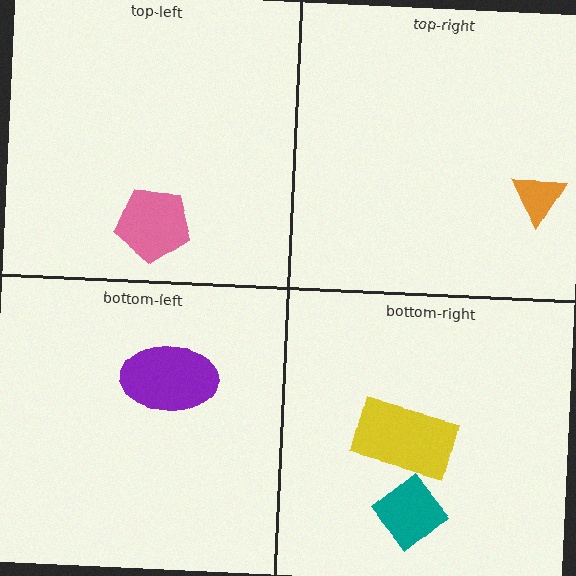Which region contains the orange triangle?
The top-right region.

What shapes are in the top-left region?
The pink pentagon.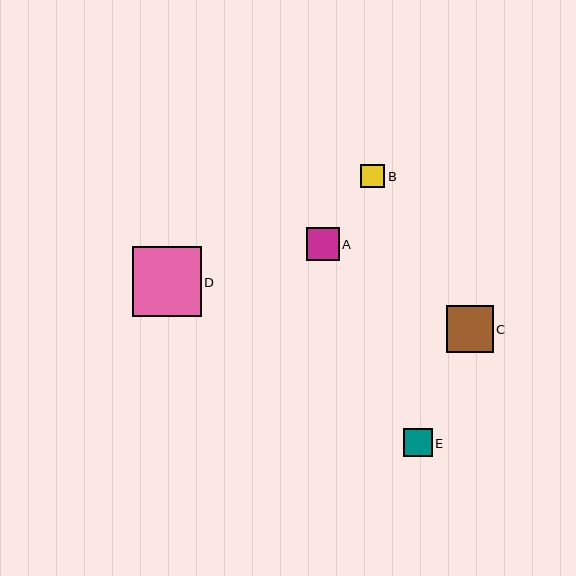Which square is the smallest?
Square B is the smallest with a size of approximately 24 pixels.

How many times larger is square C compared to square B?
Square C is approximately 1.9 times the size of square B.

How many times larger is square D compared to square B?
Square D is approximately 2.9 times the size of square B.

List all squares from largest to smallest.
From largest to smallest: D, C, A, E, B.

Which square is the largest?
Square D is the largest with a size of approximately 69 pixels.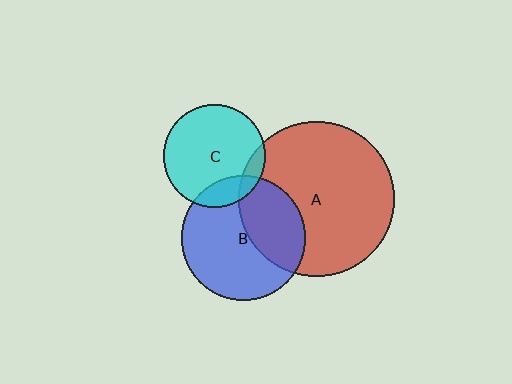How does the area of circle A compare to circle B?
Approximately 1.6 times.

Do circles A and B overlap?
Yes.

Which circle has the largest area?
Circle A (red).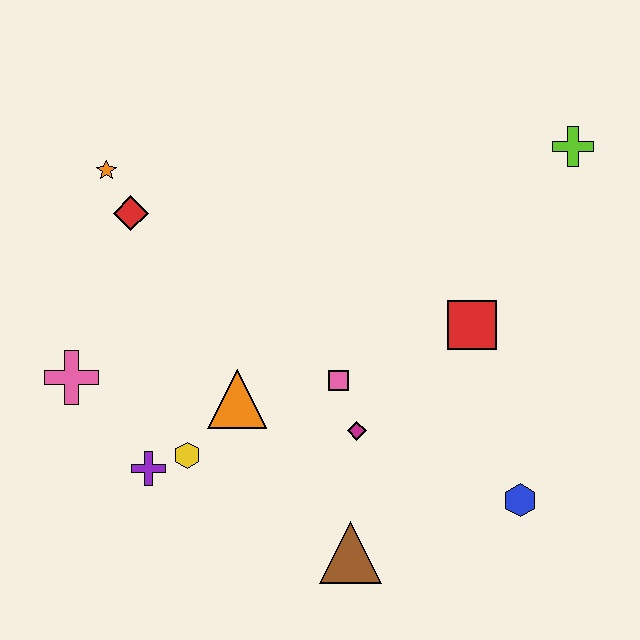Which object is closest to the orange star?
The red diamond is closest to the orange star.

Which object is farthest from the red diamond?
The blue hexagon is farthest from the red diamond.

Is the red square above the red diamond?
No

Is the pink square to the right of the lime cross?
No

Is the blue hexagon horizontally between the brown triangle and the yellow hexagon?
No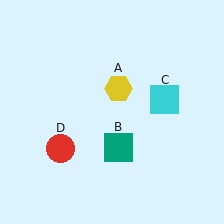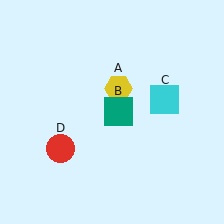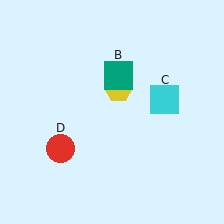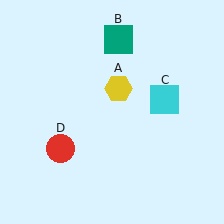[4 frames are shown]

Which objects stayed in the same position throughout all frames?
Yellow hexagon (object A) and cyan square (object C) and red circle (object D) remained stationary.